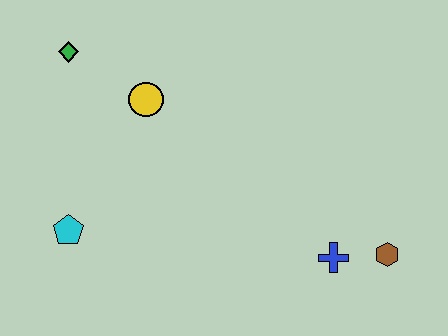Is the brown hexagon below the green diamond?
Yes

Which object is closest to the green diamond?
The yellow circle is closest to the green diamond.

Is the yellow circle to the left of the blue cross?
Yes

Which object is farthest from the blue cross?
The green diamond is farthest from the blue cross.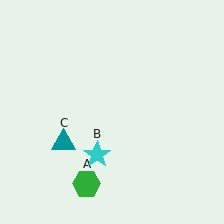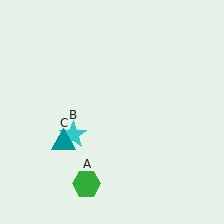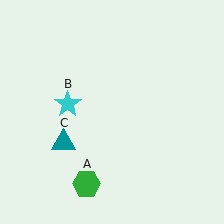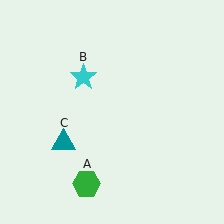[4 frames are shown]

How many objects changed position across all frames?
1 object changed position: cyan star (object B).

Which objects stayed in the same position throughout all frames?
Green hexagon (object A) and teal triangle (object C) remained stationary.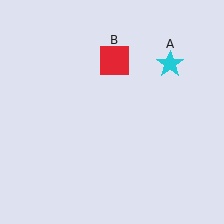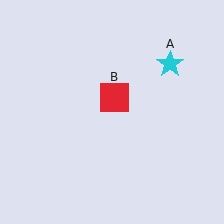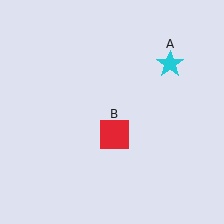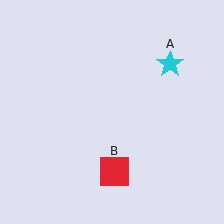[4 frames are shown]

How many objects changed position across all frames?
1 object changed position: red square (object B).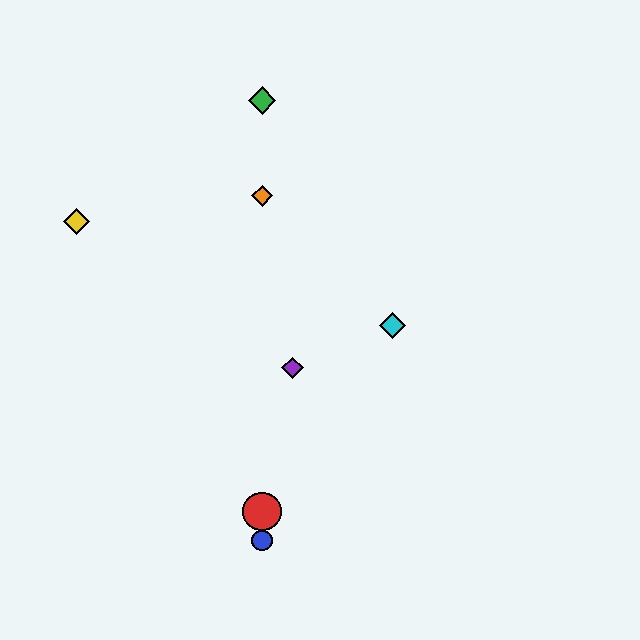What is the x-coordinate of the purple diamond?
The purple diamond is at x≈293.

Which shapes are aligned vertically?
The red circle, the blue circle, the green diamond, the orange diamond are aligned vertically.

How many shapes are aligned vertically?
4 shapes (the red circle, the blue circle, the green diamond, the orange diamond) are aligned vertically.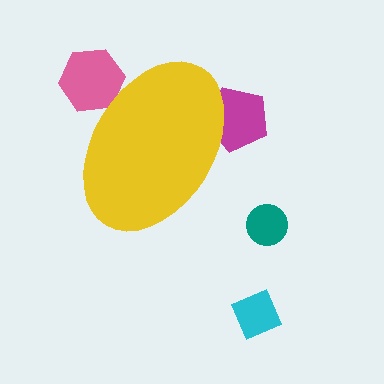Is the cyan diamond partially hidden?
No, the cyan diamond is fully visible.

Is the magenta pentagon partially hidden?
Yes, the magenta pentagon is partially hidden behind the yellow ellipse.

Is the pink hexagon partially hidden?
Yes, the pink hexagon is partially hidden behind the yellow ellipse.